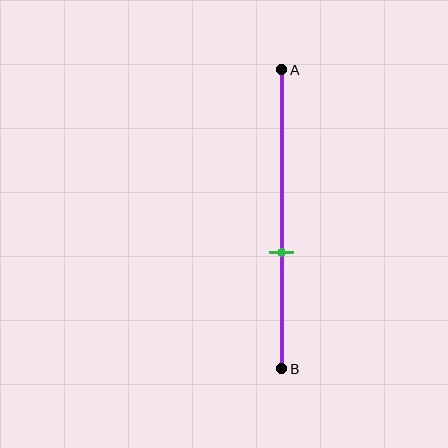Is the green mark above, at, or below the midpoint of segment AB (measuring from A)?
The green mark is below the midpoint of segment AB.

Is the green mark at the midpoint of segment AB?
No, the mark is at about 60% from A, not at the 50% midpoint.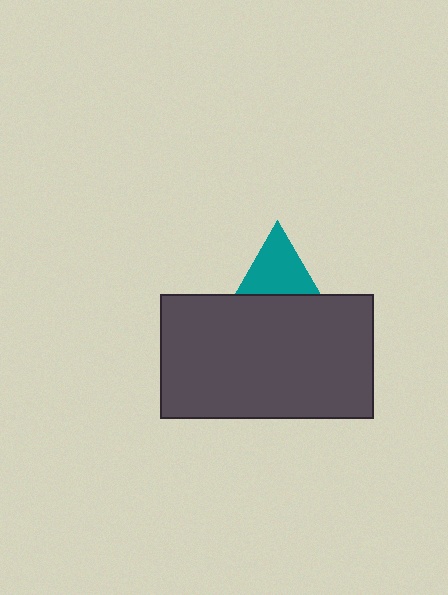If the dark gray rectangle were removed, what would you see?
You would see the complete teal triangle.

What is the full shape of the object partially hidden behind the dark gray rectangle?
The partially hidden object is a teal triangle.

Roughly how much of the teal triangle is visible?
About half of it is visible (roughly 49%).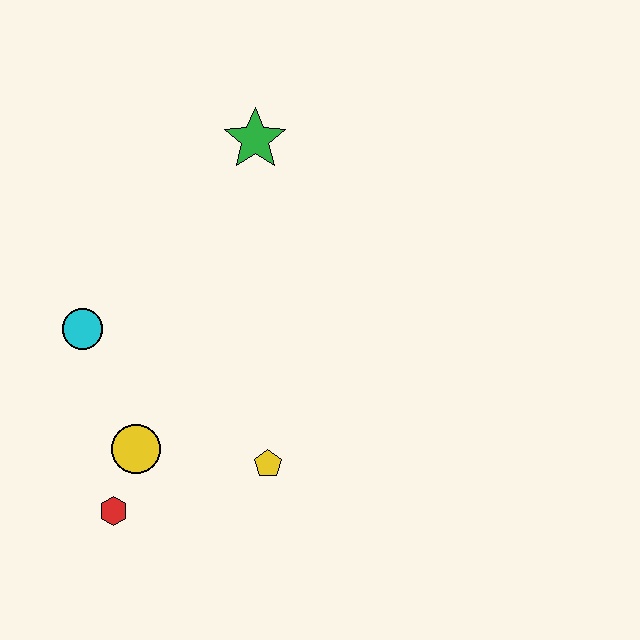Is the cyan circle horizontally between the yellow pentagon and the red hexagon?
No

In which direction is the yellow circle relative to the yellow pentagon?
The yellow circle is to the left of the yellow pentagon.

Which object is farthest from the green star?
The red hexagon is farthest from the green star.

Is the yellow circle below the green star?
Yes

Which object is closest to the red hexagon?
The yellow circle is closest to the red hexagon.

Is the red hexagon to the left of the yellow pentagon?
Yes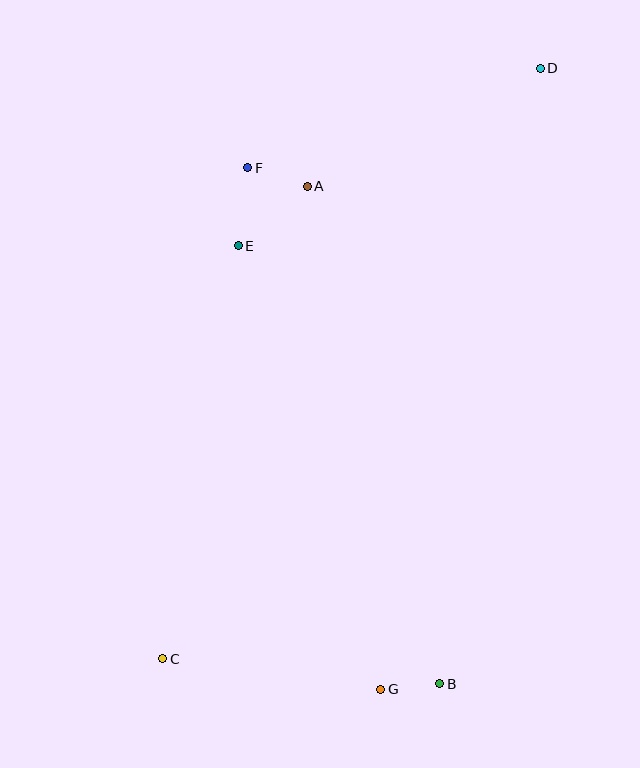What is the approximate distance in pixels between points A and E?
The distance between A and E is approximately 91 pixels.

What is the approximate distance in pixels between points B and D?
The distance between B and D is approximately 623 pixels.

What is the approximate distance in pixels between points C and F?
The distance between C and F is approximately 498 pixels.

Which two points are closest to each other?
Points B and G are closest to each other.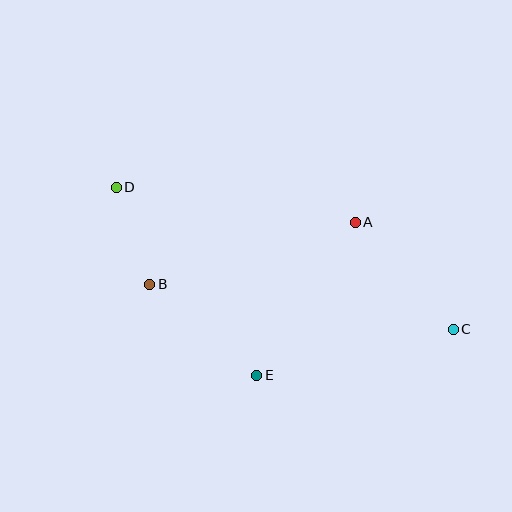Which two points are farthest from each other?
Points C and D are farthest from each other.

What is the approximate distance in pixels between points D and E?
The distance between D and E is approximately 234 pixels.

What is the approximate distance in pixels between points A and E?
The distance between A and E is approximately 182 pixels.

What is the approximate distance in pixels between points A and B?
The distance between A and B is approximately 215 pixels.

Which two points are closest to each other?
Points B and D are closest to each other.